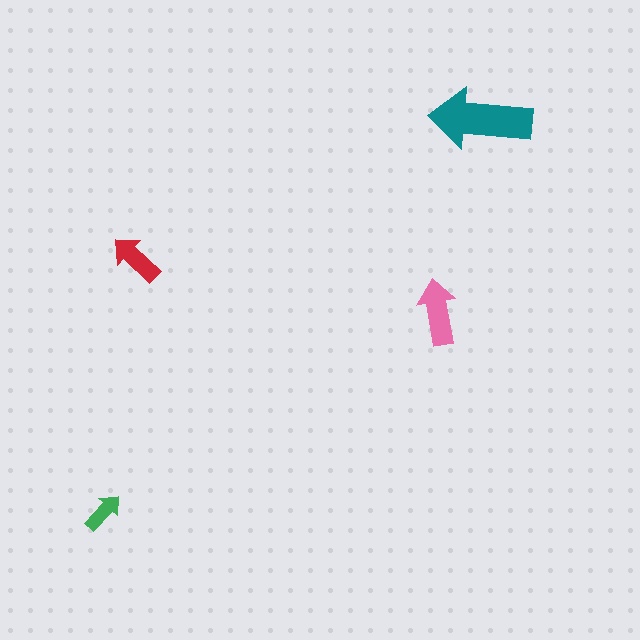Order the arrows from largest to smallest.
the teal one, the pink one, the red one, the green one.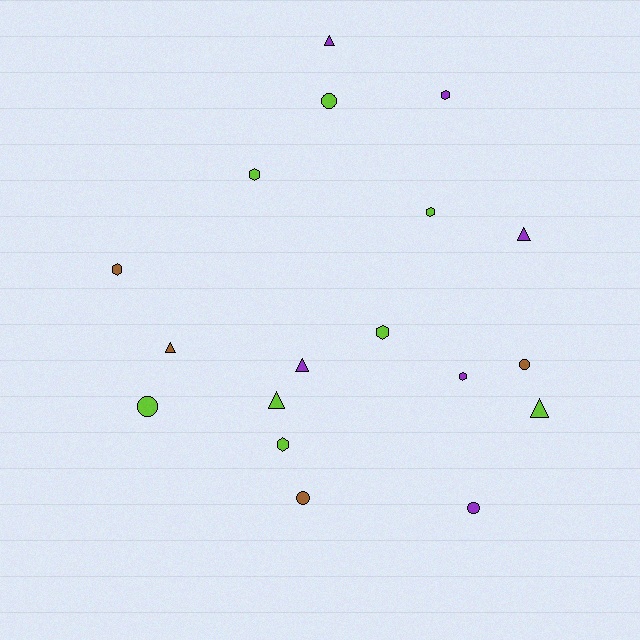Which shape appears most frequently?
Hexagon, with 7 objects.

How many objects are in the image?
There are 18 objects.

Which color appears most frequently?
Lime, with 8 objects.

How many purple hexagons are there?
There are 2 purple hexagons.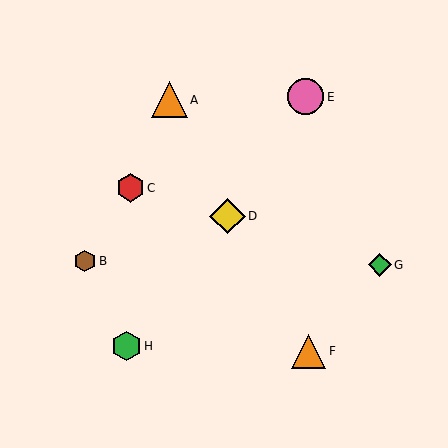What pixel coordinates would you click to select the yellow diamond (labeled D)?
Click at (228, 216) to select the yellow diamond D.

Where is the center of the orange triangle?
The center of the orange triangle is at (309, 351).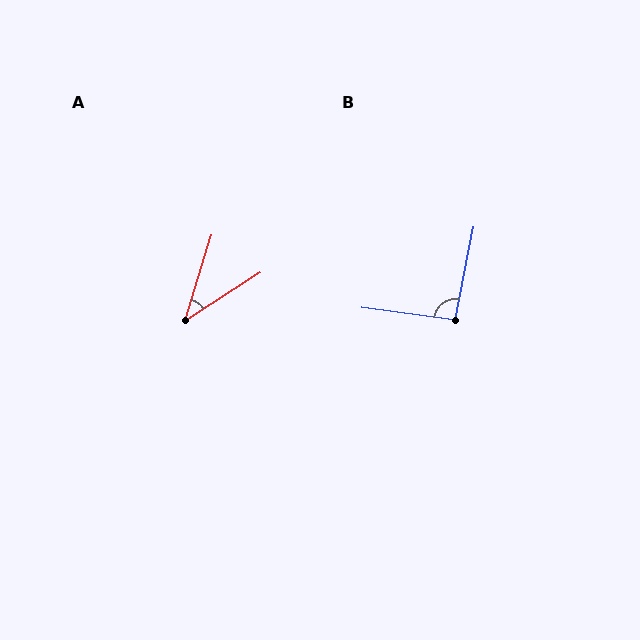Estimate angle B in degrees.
Approximately 93 degrees.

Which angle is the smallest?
A, at approximately 40 degrees.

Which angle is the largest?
B, at approximately 93 degrees.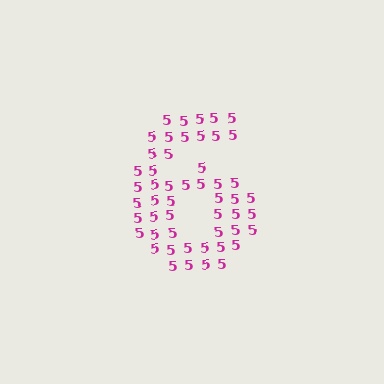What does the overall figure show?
The overall figure shows the digit 6.